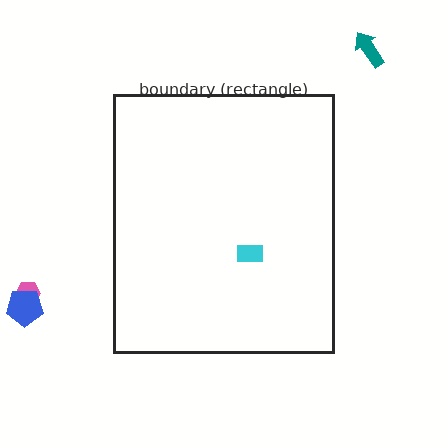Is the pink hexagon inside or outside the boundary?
Outside.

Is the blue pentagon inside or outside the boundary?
Outside.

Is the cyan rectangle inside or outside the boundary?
Inside.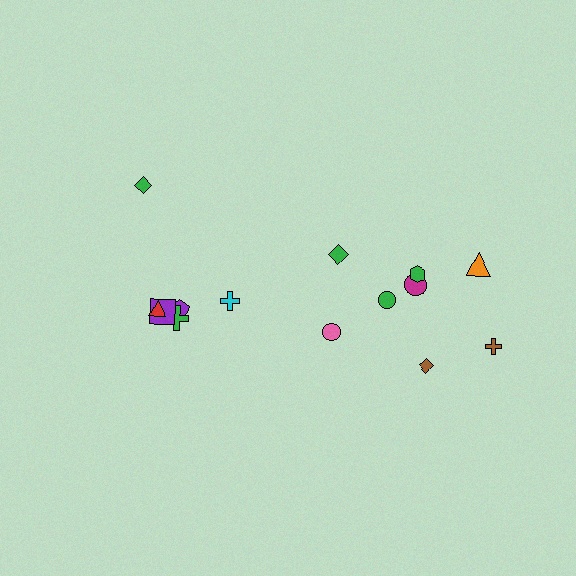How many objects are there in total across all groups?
There are 14 objects.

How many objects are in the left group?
There are 6 objects.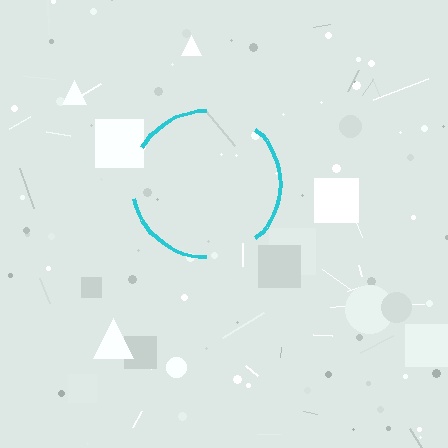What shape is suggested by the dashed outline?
The dashed outline suggests a circle.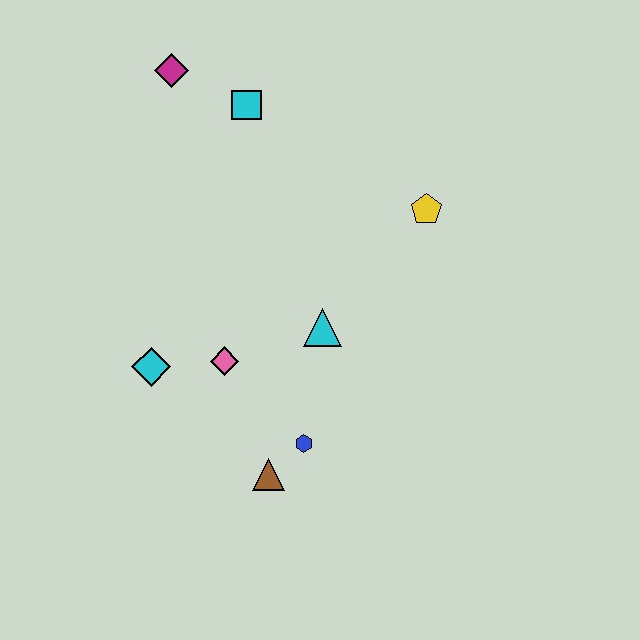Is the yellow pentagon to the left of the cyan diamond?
No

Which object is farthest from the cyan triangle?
The magenta diamond is farthest from the cyan triangle.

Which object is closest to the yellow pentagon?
The cyan triangle is closest to the yellow pentagon.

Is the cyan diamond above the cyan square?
No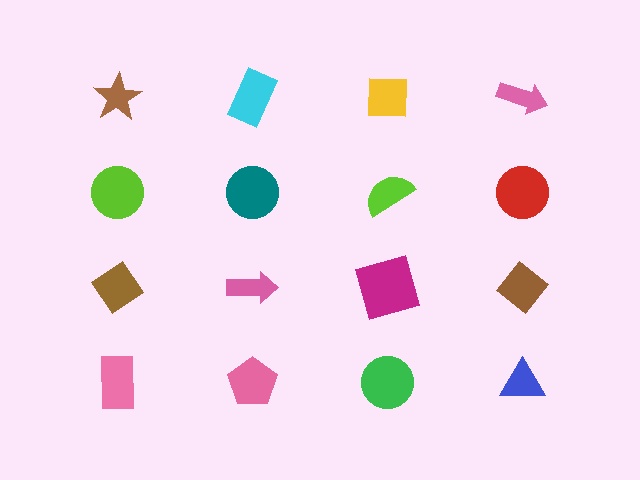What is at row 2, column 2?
A teal circle.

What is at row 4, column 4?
A blue triangle.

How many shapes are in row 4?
4 shapes.